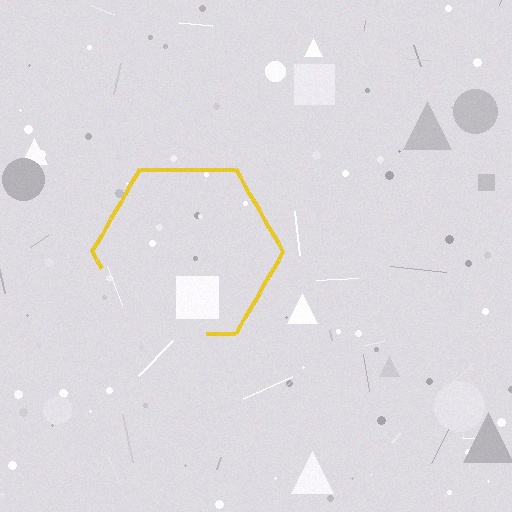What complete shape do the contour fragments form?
The contour fragments form a hexagon.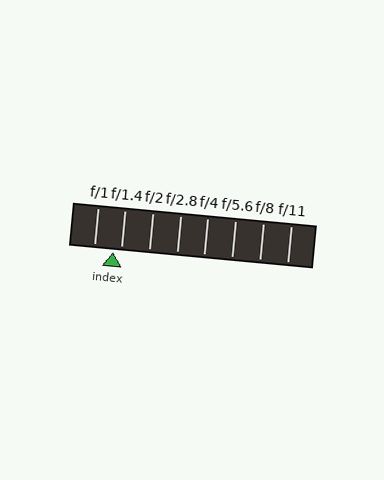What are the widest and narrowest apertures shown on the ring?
The widest aperture shown is f/1 and the narrowest is f/11.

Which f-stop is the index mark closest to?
The index mark is closest to f/1.4.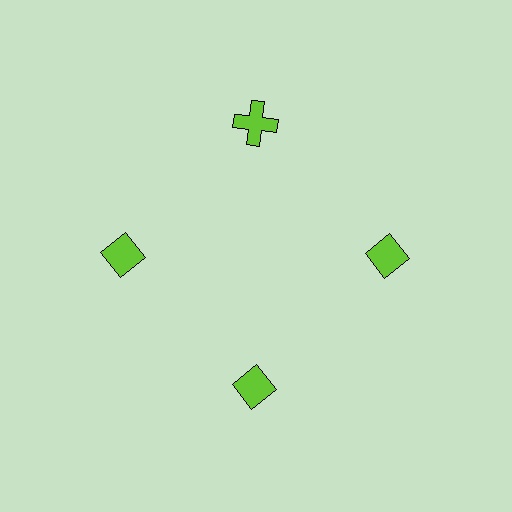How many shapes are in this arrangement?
There are 4 shapes arranged in a ring pattern.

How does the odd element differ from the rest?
It has a different shape: cross instead of diamond.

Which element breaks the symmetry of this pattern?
The lime cross at roughly the 12 o'clock position breaks the symmetry. All other shapes are lime diamonds.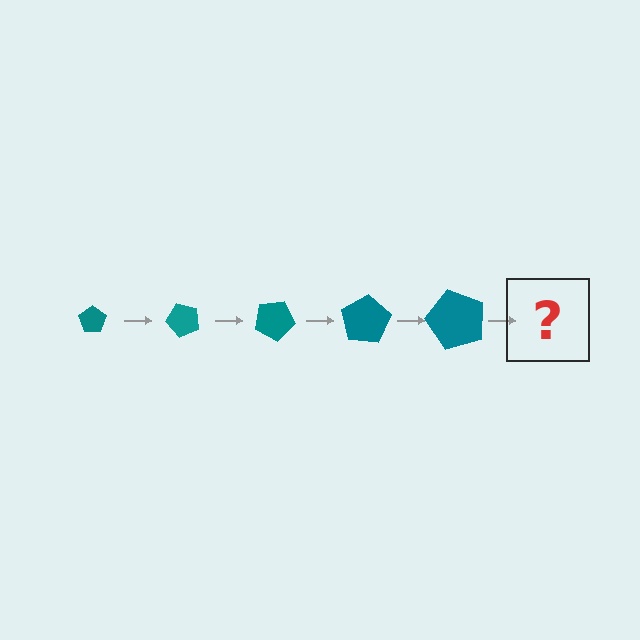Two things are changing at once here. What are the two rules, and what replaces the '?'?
The two rules are that the pentagon grows larger each step and it rotates 50 degrees each step. The '?' should be a pentagon, larger than the previous one and rotated 250 degrees from the start.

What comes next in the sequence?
The next element should be a pentagon, larger than the previous one and rotated 250 degrees from the start.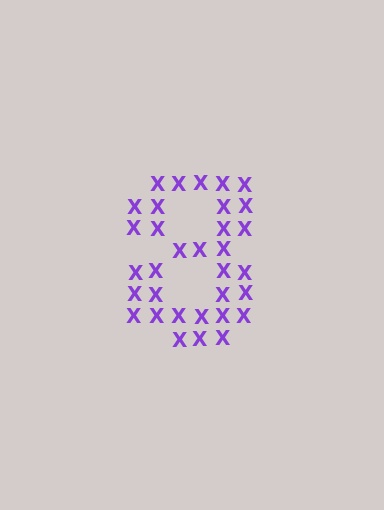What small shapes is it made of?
It is made of small letter X's.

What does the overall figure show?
The overall figure shows the digit 8.